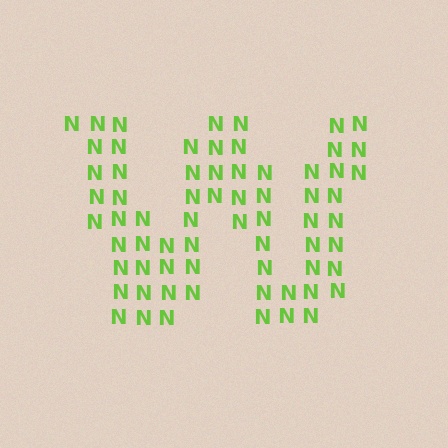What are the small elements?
The small elements are letter N's.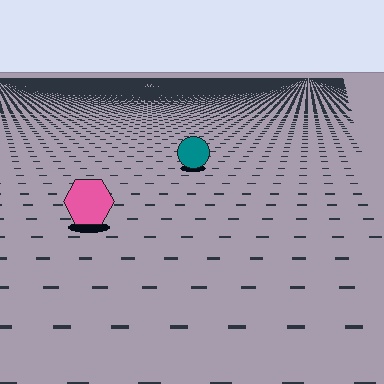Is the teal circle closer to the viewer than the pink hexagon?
No. The pink hexagon is closer — you can tell from the texture gradient: the ground texture is coarser near it.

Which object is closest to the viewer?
The pink hexagon is closest. The texture marks near it are larger and more spread out.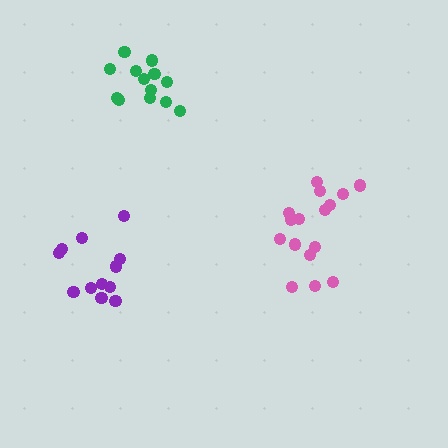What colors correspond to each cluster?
The clusters are colored: purple, green, pink.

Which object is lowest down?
The purple cluster is bottommost.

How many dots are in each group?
Group 1: 12 dots, Group 2: 13 dots, Group 3: 16 dots (41 total).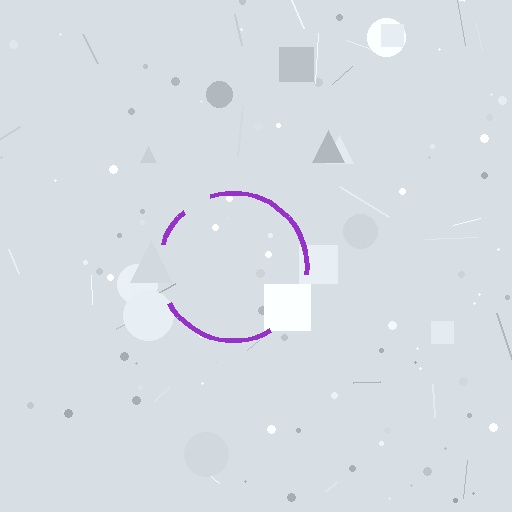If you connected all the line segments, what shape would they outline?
They would outline a circle.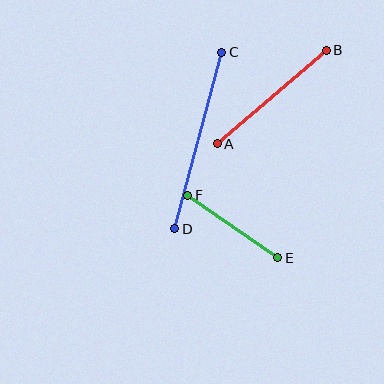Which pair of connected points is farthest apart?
Points C and D are farthest apart.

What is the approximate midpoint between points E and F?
The midpoint is at approximately (233, 227) pixels.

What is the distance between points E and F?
The distance is approximately 110 pixels.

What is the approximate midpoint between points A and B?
The midpoint is at approximately (272, 97) pixels.